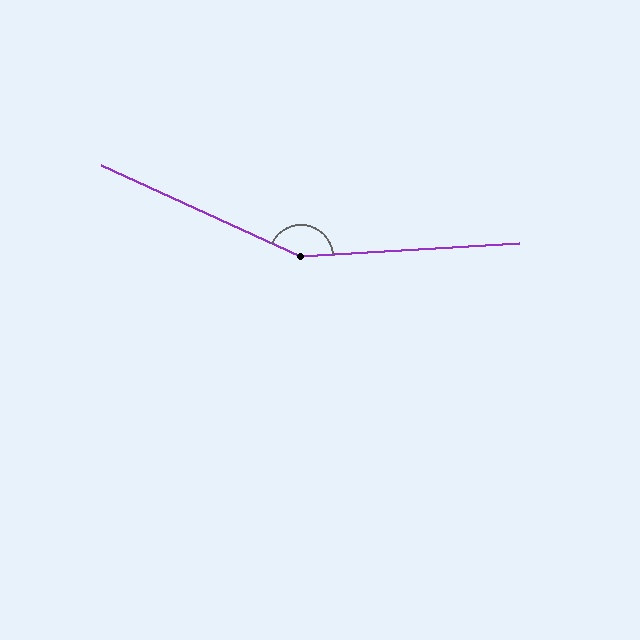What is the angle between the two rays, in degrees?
Approximately 152 degrees.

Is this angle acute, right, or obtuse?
It is obtuse.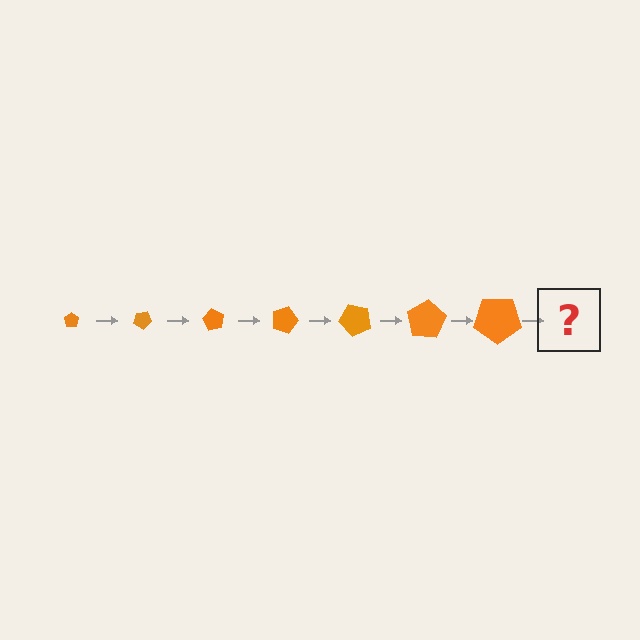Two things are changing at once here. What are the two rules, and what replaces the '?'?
The two rules are that the pentagon grows larger each step and it rotates 30 degrees each step. The '?' should be a pentagon, larger than the previous one and rotated 210 degrees from the start.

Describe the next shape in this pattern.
It should be a pentagon, larger than the previous one and rotated 210 degrees from the start.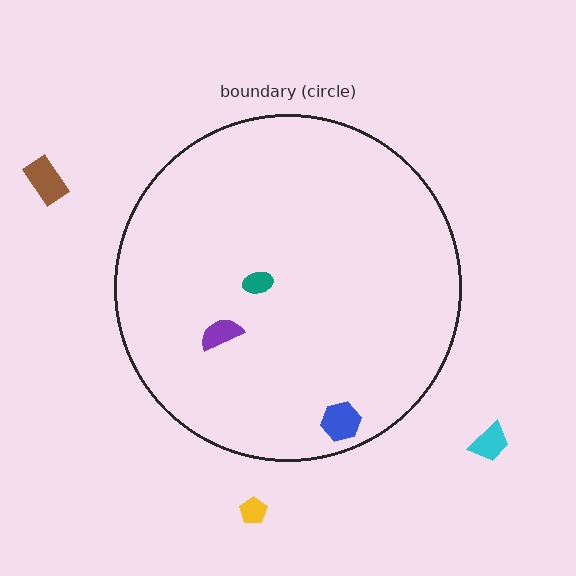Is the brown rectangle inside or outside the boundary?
Outside.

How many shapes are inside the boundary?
3 inside, 3 outside.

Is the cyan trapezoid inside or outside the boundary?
Outside.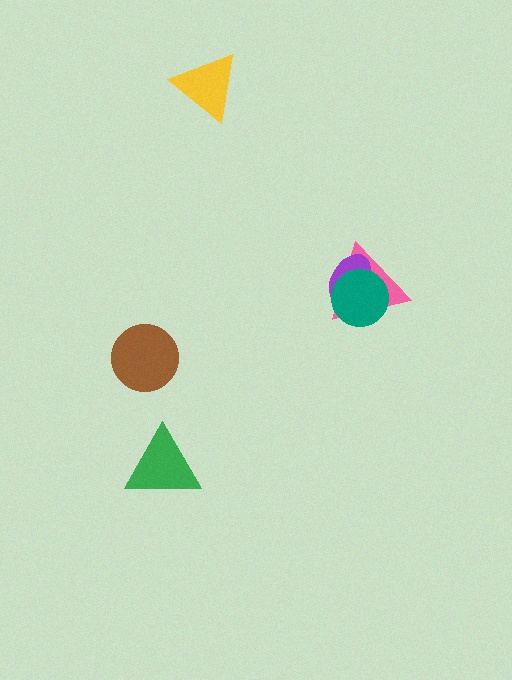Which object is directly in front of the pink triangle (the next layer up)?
The purple ellipse is directly in front of the pink triangle.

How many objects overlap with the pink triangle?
2 objects overlap with the pink triangle.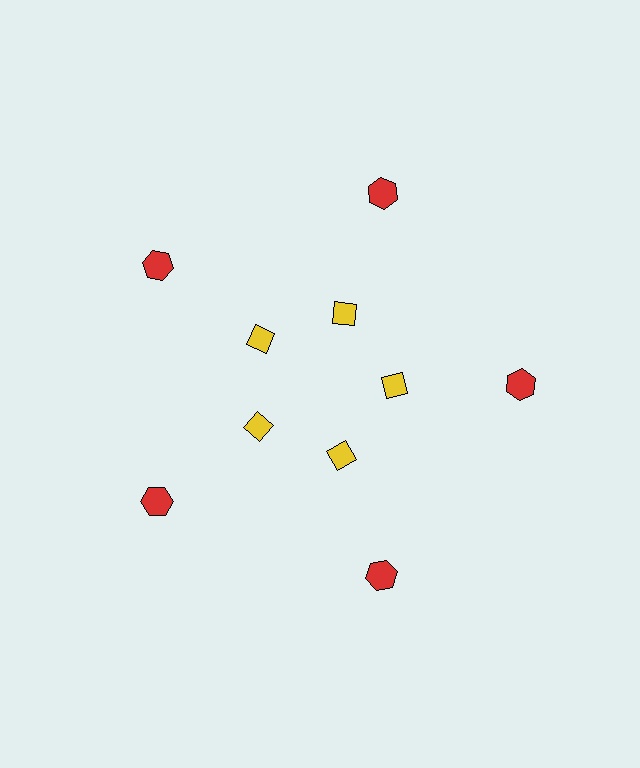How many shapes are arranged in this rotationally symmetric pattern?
There are 10 shapes, arranged in 5 groups of 2.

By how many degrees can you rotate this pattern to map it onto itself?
The pattern maps onto itself every 72 degrees of rotation.